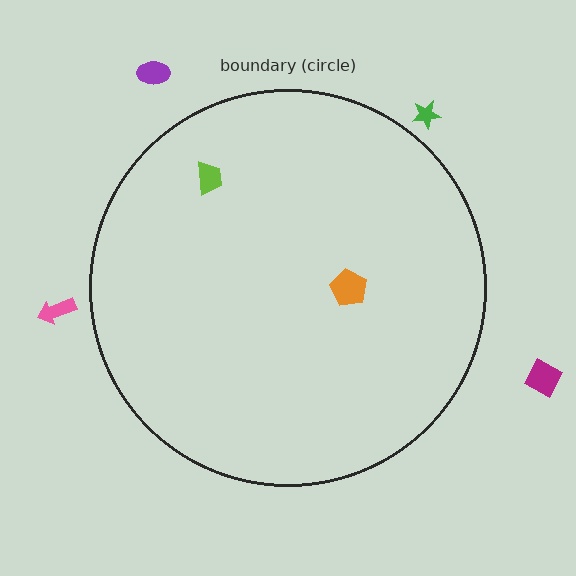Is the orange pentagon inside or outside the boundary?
Inside.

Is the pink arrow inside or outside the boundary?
Outside.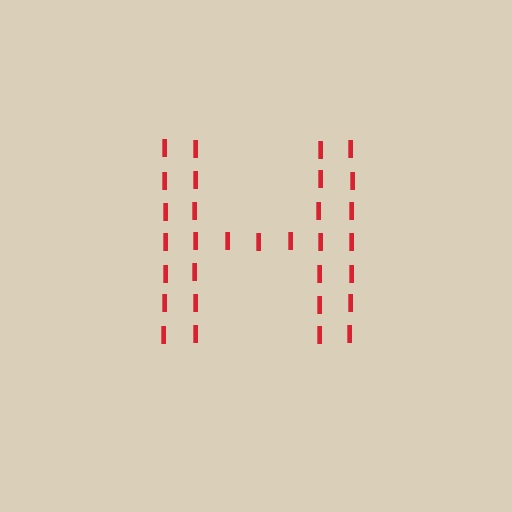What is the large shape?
The large shape is the letter H.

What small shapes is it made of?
It is made of small letter I's.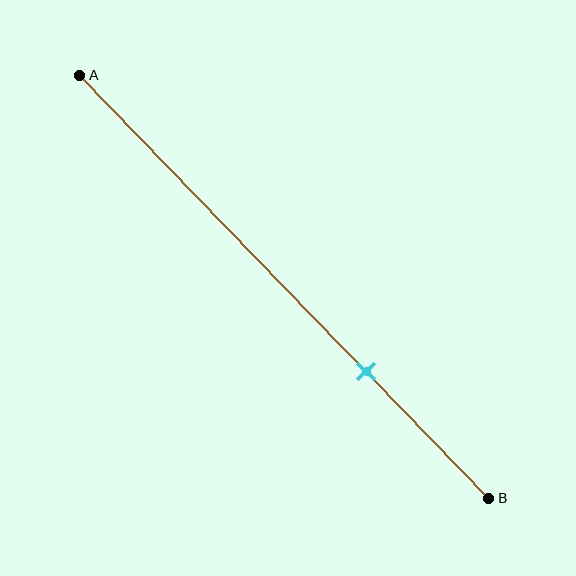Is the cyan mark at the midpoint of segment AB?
No, the mark is at about 70% from A, not at the 50% midpoint.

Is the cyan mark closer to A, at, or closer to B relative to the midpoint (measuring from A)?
The cyan mark is closer to point B than the midpoint of segment AB.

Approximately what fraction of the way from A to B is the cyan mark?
The cyan mark is approximately 70% of the way from A to B.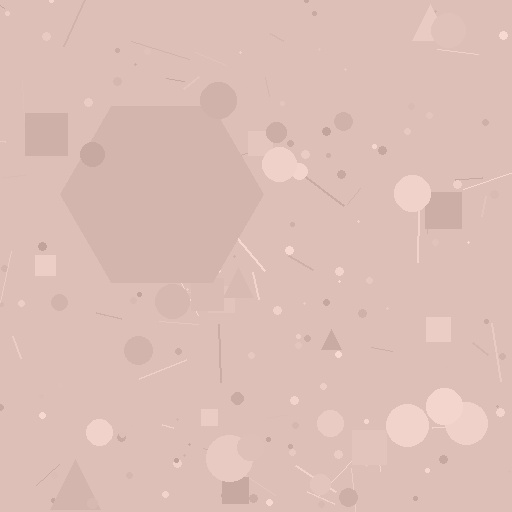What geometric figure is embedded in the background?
A hexagon is embedded in the background.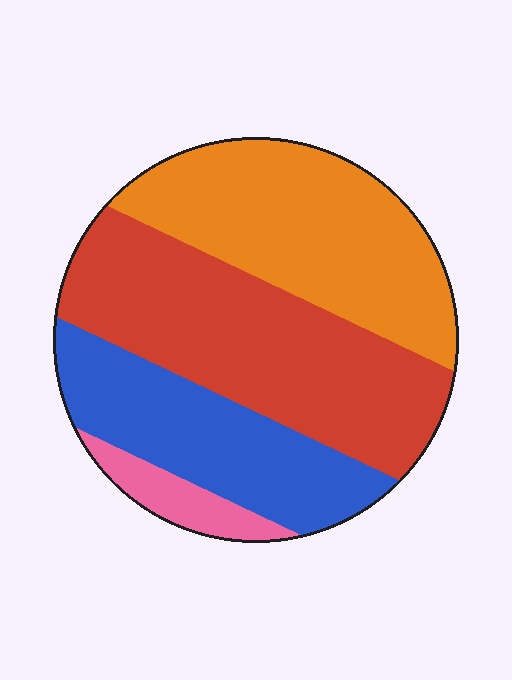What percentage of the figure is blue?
Blue takes up between a sixth and a third of the figure.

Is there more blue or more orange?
Orange.